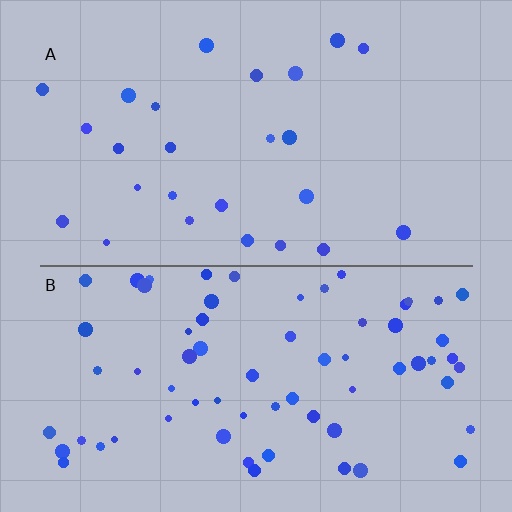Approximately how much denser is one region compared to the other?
Approximately 2.6× — region B over region A.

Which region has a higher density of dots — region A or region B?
B (the bottom).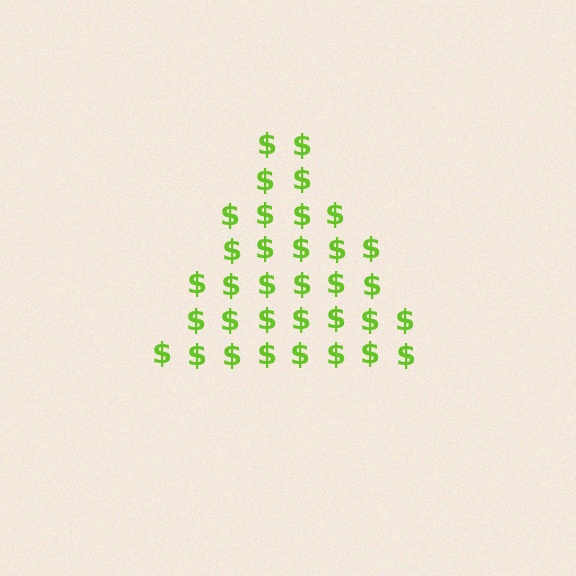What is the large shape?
The large shape is a triangle.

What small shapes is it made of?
It is made of small dollar signs.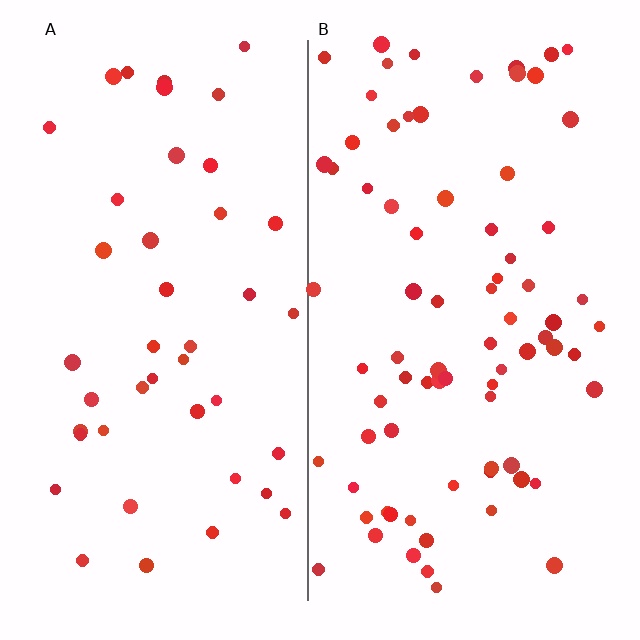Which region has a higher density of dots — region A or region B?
B (the right).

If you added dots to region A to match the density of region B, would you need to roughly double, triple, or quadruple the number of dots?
Approximately double.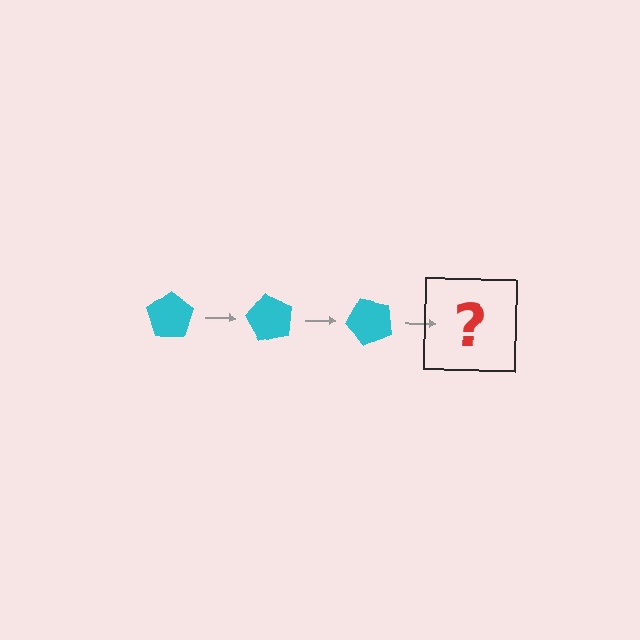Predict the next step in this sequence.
The next step is a cyan pentagon rotated 180 degrees.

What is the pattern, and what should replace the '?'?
The pattern is that the pentagon rotates 60 degrees each step. The '?' should be a cyan pentagon rotated 180 degrees.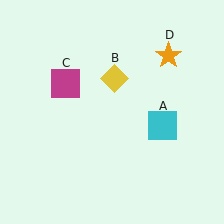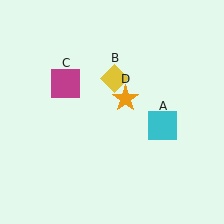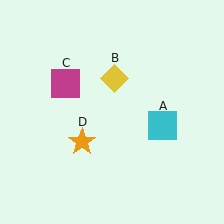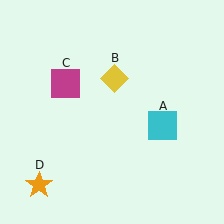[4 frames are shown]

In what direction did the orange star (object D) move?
The orange star (object D) moved down and to the left.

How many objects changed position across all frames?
1 object changed position: orange star (object D).